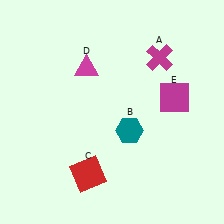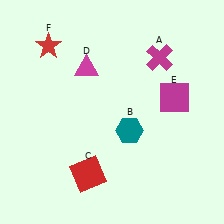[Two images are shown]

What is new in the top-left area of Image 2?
A red star (F) was added in the top-left area of Image 2.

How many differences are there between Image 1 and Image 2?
There is 1 difference between the two images.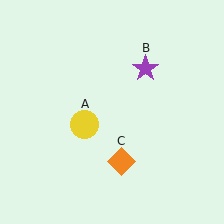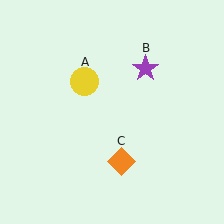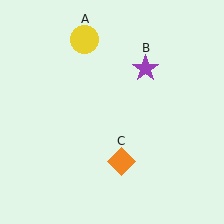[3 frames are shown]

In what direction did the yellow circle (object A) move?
The yellow circle (object A) moved up.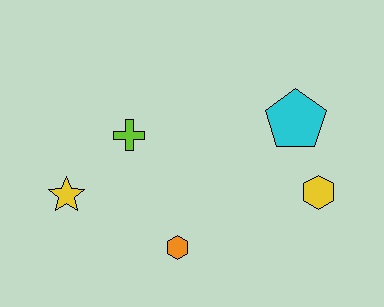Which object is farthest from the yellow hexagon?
The yellow star is farthest from the yellow hexagon.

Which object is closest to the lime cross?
The yellow star is closest to the lime cross.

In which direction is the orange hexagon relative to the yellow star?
The orange hexagon is to the right of the yellow star.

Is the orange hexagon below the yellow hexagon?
Yes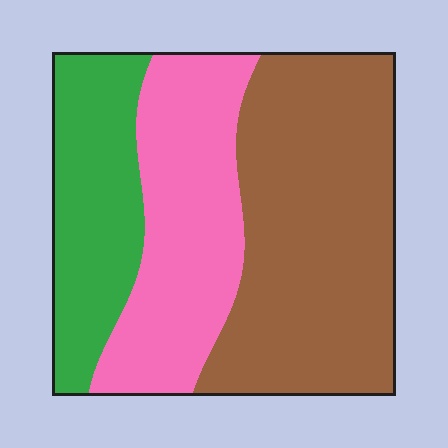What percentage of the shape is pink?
Pink takes up about one third (1/3) of the shape.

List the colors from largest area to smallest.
From largest to smallest: brown, pink, green.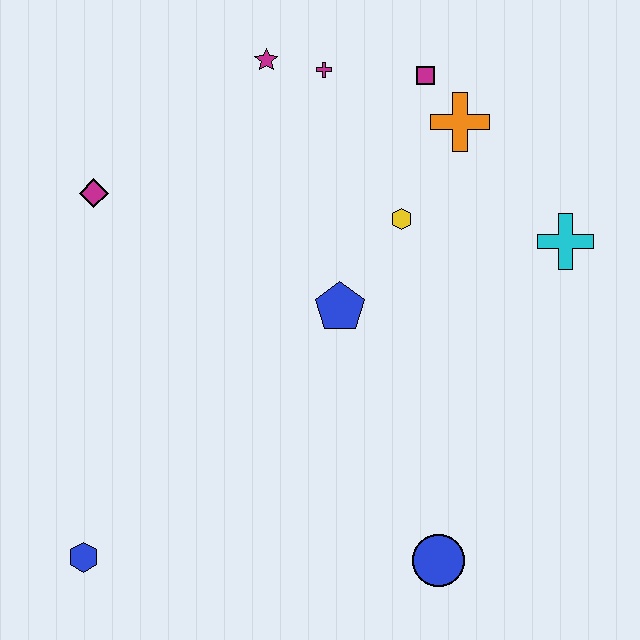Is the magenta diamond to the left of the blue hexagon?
No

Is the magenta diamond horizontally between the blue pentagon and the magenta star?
No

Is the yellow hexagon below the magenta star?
Yes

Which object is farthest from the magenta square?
The blue hexagon is farthest from the magenta square.